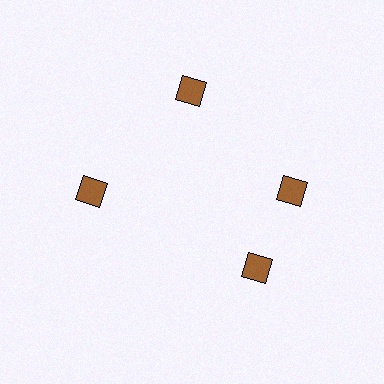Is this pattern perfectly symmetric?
No. The 4 brown diamonds are arranged in a ring, but one element near the 6 o'clock position is rotated out of alignment along the ring, breaking the 4-fold rotational symmetry.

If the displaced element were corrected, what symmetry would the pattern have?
It would have 4-fold rotational symmetry — the pattern would map onto itself every 90 degrees.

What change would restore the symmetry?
The symmetry would be restored by rotating it back into even spacing with its neighbors so that all 4 diamonds sit at equal angles and equal distance from the center.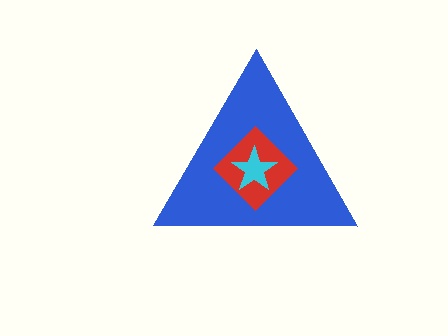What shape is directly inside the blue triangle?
The red diamond.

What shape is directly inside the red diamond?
The cyan star.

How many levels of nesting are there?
3.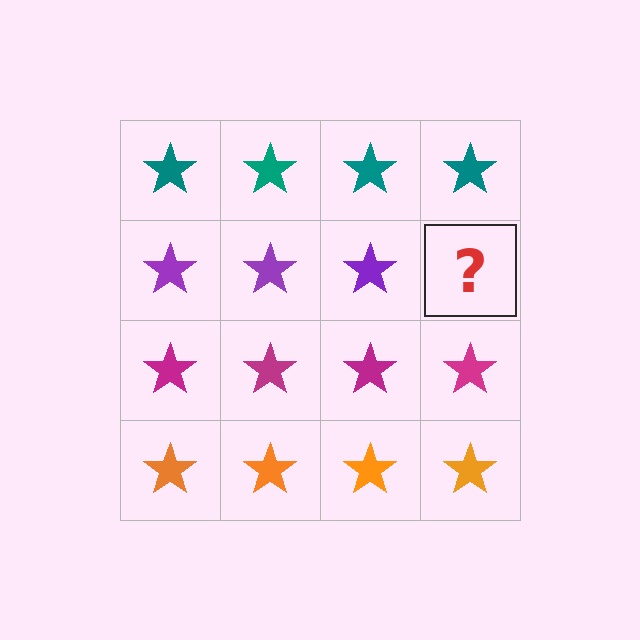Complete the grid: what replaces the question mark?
The question mark should be replaced with a purple star.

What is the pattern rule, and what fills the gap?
The rule is that each row has a consistent color. The gap should be filled with a purple star.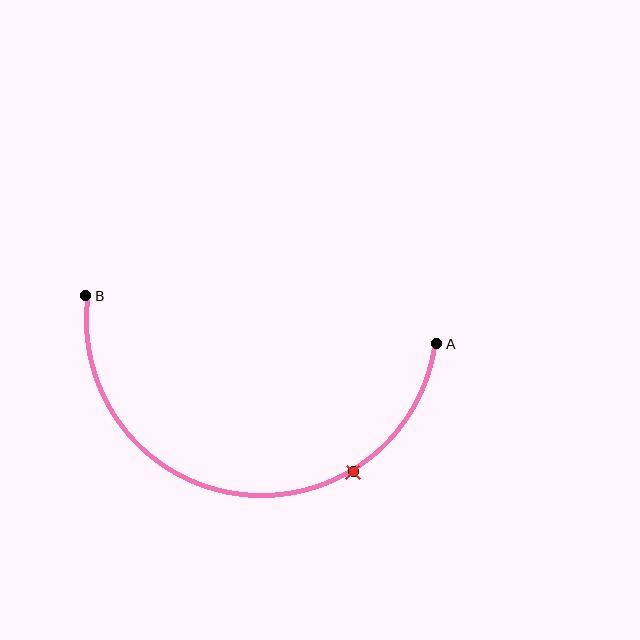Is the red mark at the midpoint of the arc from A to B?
No. The red mark lies on the arc but is closer to endpoint A. The arc midpoint would be at the point on the curve equidistant along the arc from both A and B.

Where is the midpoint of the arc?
The arc midpoint is the point on the curve farthest from the straight line joining A and B. It sits below that line.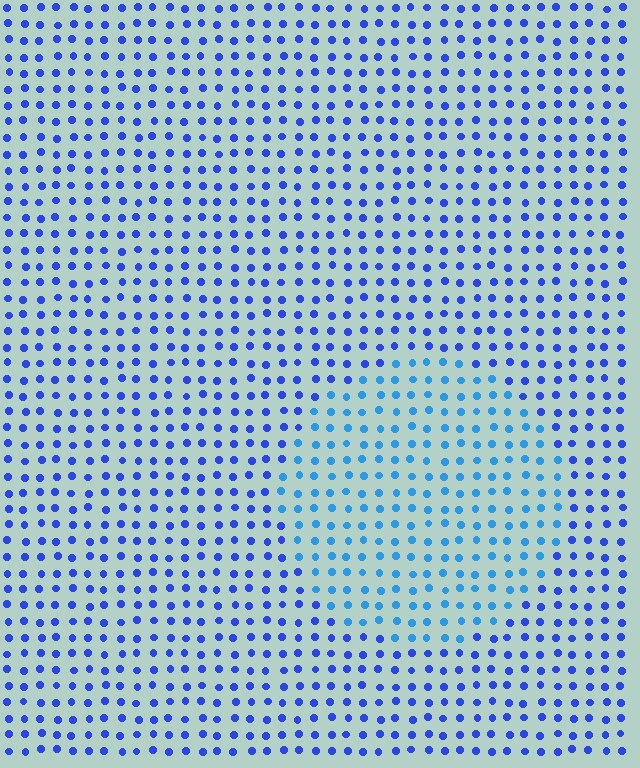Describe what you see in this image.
The image is filled with small blue elements in a uniform arrangement. A circle-shaped region is visible where the elements are tinted to a slightly different hue, forming a subtle color boundary.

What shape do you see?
I see a circle.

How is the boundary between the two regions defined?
The boundary is defined purely by a slight shift in hue (about 27 degrees). Spacing, size, and orientation are identical on both sides.